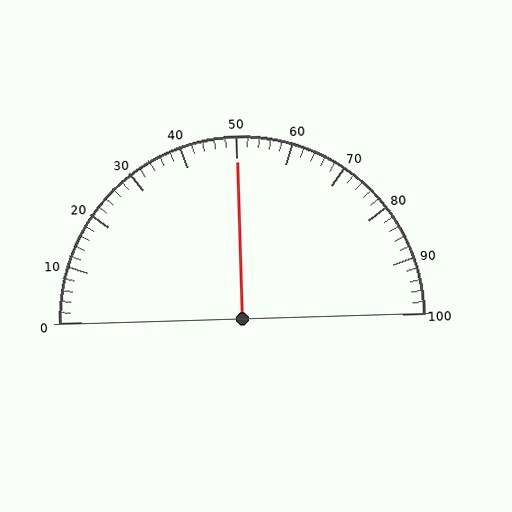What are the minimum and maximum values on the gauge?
The gauge ranges from 0 to 100.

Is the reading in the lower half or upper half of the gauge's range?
The reading is in the upper half of the range (0 to 100).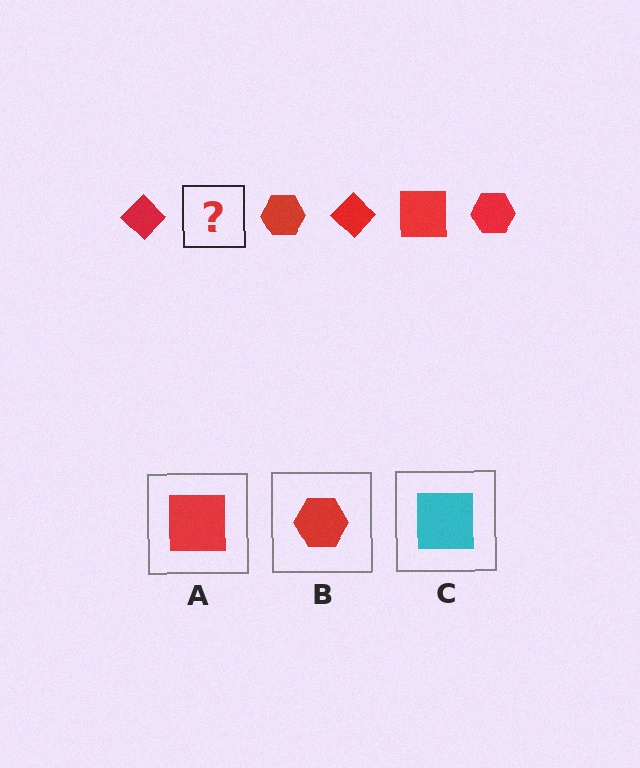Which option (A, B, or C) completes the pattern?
A.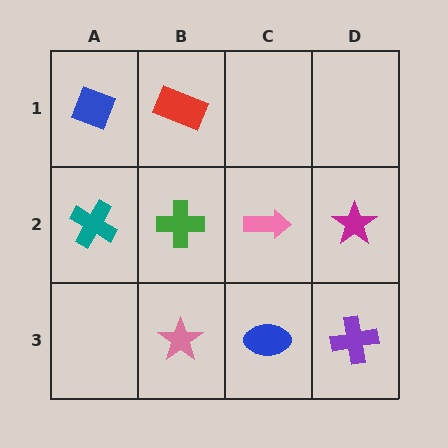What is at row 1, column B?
A red rectangle.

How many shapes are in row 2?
4 shapes.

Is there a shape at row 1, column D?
No, that cell is empty.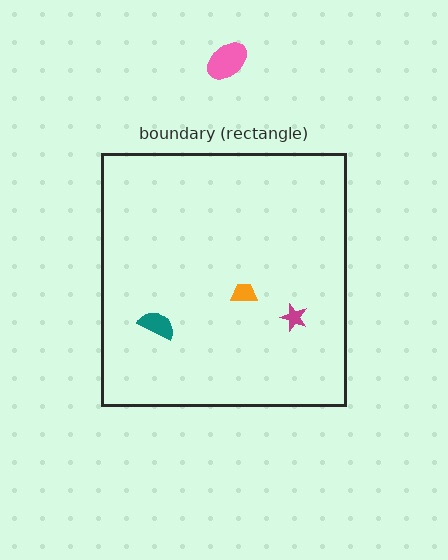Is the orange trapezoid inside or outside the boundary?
Inside.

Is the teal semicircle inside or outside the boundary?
Inside.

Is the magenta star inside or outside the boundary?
Inside.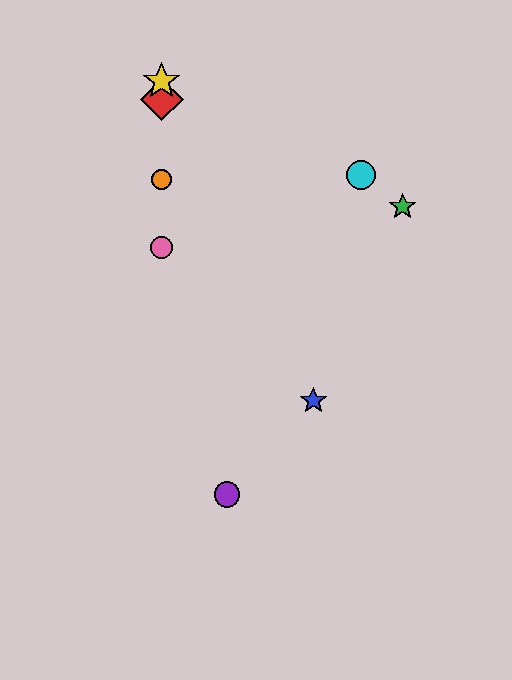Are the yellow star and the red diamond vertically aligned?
Yes, both are at x≈162.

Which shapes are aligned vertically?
The red diamond, the yellow star, the orange circle, the pink circle are aligned vertically.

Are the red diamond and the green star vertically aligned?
No, the red diamond is at x≈162 and the green star is at x≈403.